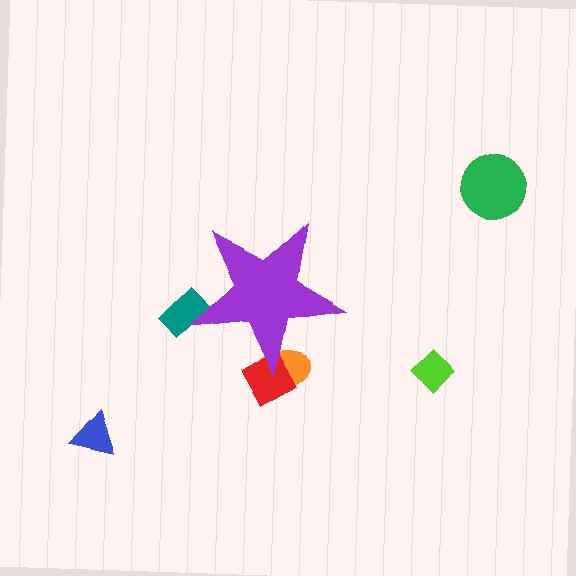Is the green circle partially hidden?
No, the green circle is fully visible.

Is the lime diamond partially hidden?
No, the lime diamond is fully visible.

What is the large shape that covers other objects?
A purple star.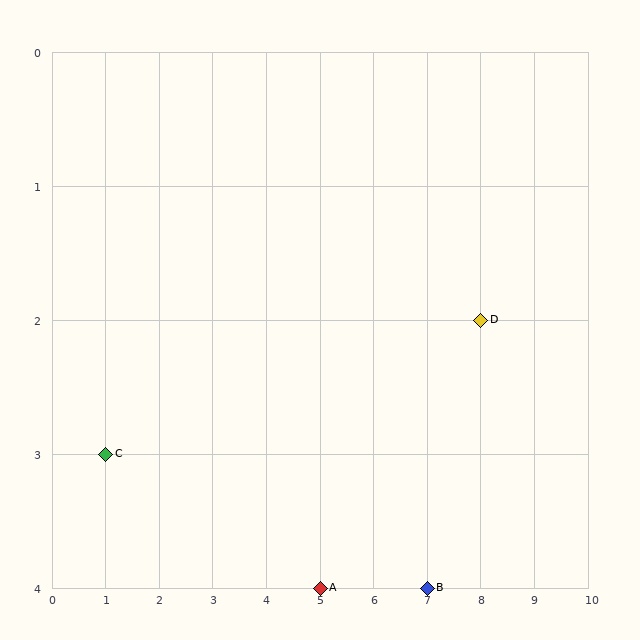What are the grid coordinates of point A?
Point A is at grid coordinates (5, 4).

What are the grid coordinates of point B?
Point B is at grid coordinates (7, 4).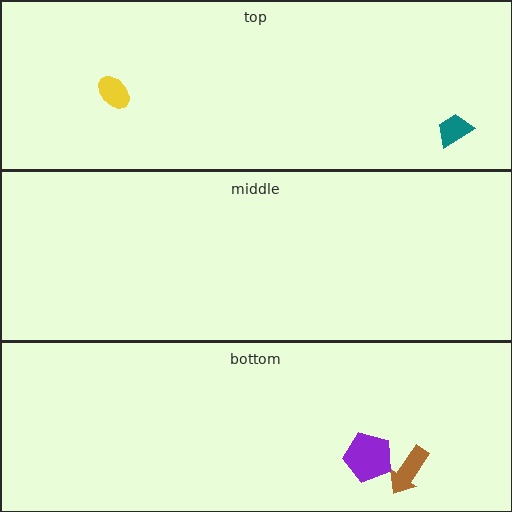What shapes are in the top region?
The yellow ellipse, the teal trapezoid.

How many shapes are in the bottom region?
2.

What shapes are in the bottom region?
The brown arrow, the purple pentagon.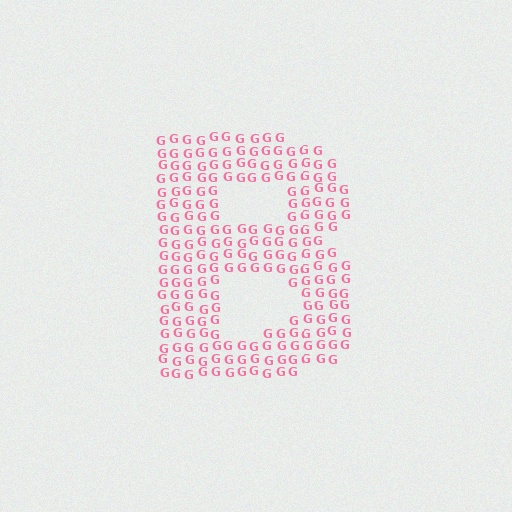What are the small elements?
The small elements are letter G's.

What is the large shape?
The large shape is the letter B.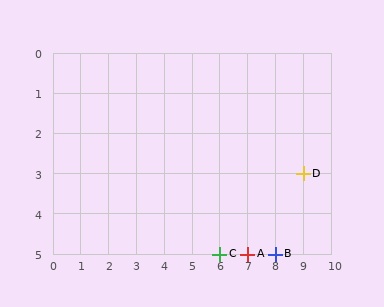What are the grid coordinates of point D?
Point D is at grid coordinates (9, 3).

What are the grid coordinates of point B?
Point B is at grid coordinates (8, 5).